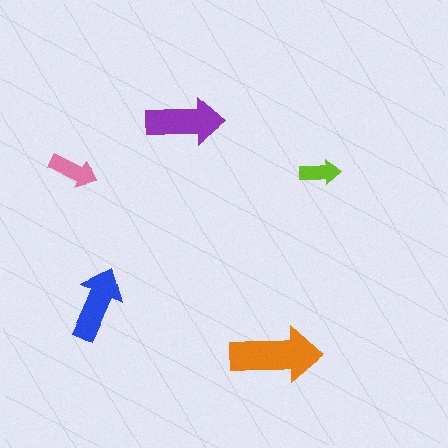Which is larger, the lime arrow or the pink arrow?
The pink one.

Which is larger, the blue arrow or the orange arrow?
The orange one.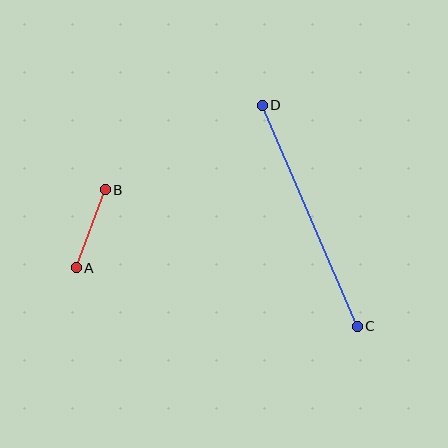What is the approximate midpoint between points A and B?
The midpoint is at approximately (91, 229) pixels.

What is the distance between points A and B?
The distance is approximately 83 pixels.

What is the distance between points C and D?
The distance is approximately 240 pixels.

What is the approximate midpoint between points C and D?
The midpoint is at approximately (310, 216) pixels.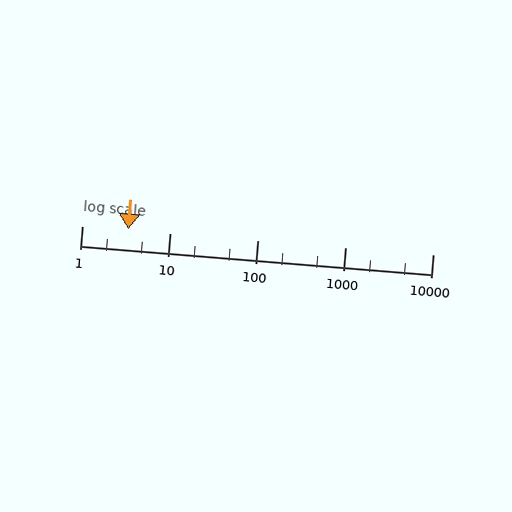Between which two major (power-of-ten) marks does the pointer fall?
The pointer is between 1 and 10.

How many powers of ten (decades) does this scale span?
The scale spans 4 decades, from 1 to 10000.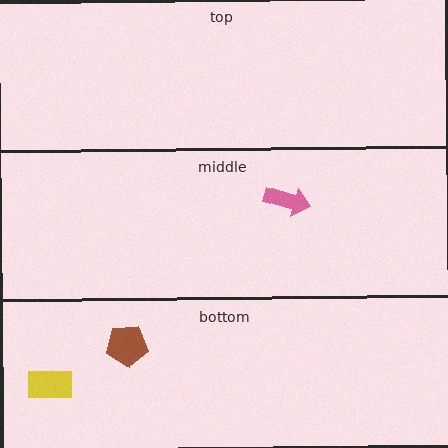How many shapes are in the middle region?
1.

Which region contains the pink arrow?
The middle region.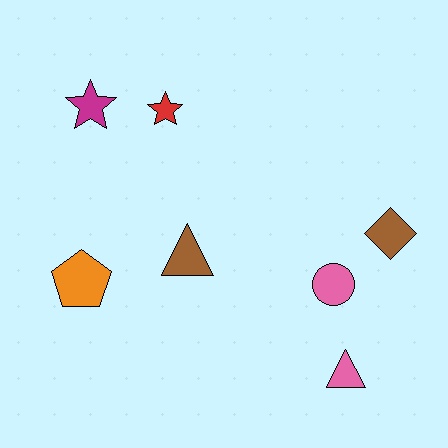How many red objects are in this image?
There is 1 red object.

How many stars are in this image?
There are 2 stars.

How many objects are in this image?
There are 7 objects.